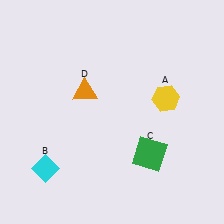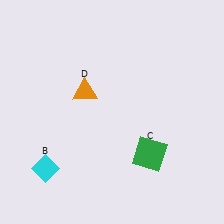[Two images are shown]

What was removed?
The yellow hexagon (A) was removed in Image 2.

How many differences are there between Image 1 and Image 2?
There is 1 difference between the two images.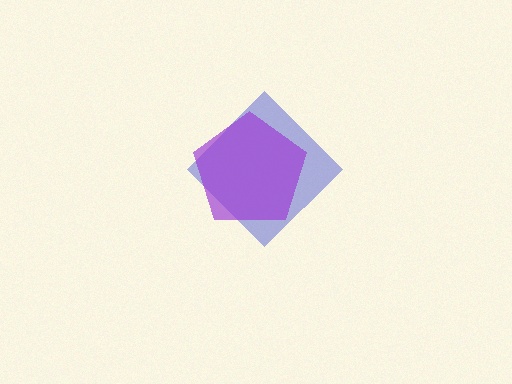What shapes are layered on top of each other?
The layered shapes are: a blue diamond, a purple pentagon.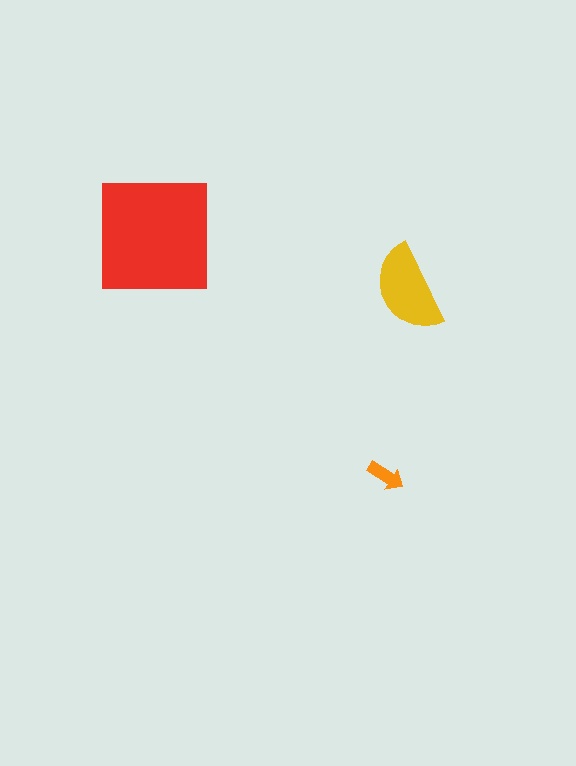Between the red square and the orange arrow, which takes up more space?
The red square.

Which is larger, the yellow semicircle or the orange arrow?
The yellow semicircle.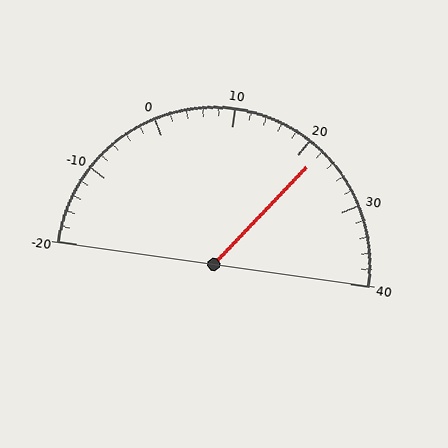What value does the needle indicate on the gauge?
The needle indicates approximately 22.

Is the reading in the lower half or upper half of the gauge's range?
The reading is in the upper half of the range (-20 to 40).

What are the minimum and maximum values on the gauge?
The gauge ranges from -20 to 40.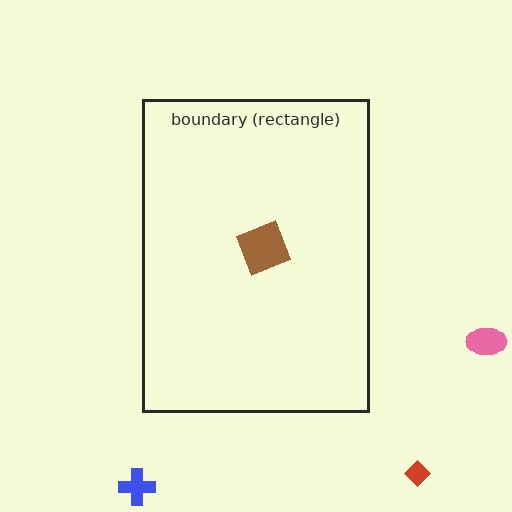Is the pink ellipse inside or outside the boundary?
Outside.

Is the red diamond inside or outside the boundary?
Outside.